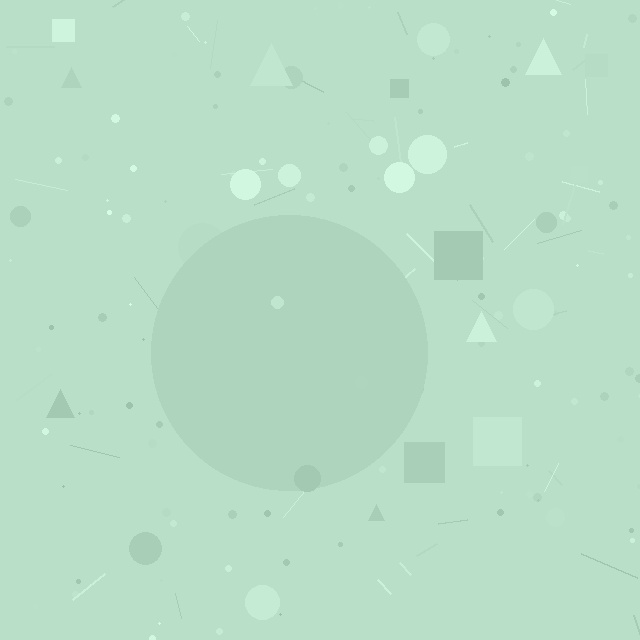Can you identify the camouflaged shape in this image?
The camouflaged shape is a circle.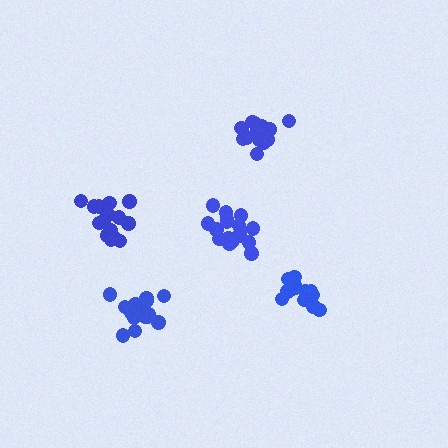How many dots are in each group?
Group 1: 16 dots, Group 2: 17 dots, Group 3: 18 dots, Group 4: 18 dots, Group 5: 17 dots (86 total).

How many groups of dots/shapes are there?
There are 5 groups.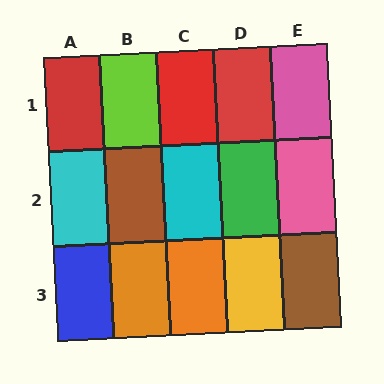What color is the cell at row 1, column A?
Red.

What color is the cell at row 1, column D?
Red.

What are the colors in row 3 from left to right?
Blue, orange, orange, yellow, brown.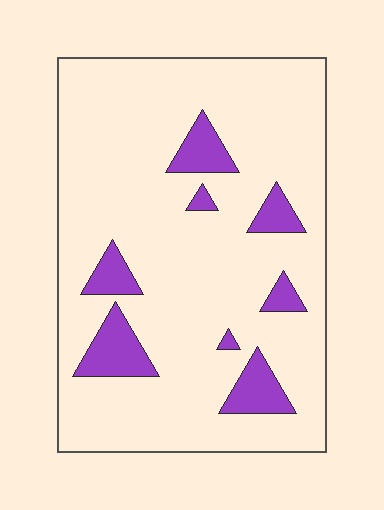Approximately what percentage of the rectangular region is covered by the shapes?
Approximately 15%.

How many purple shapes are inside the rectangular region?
8.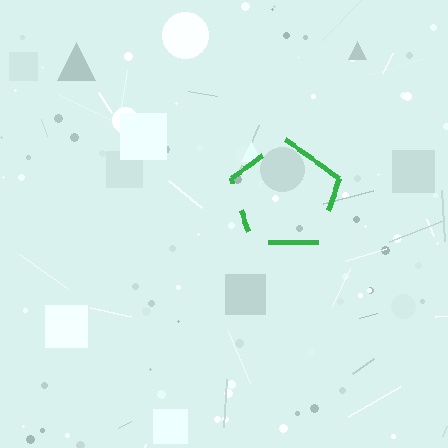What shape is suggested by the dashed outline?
The dashed outline suggests a pentagon.